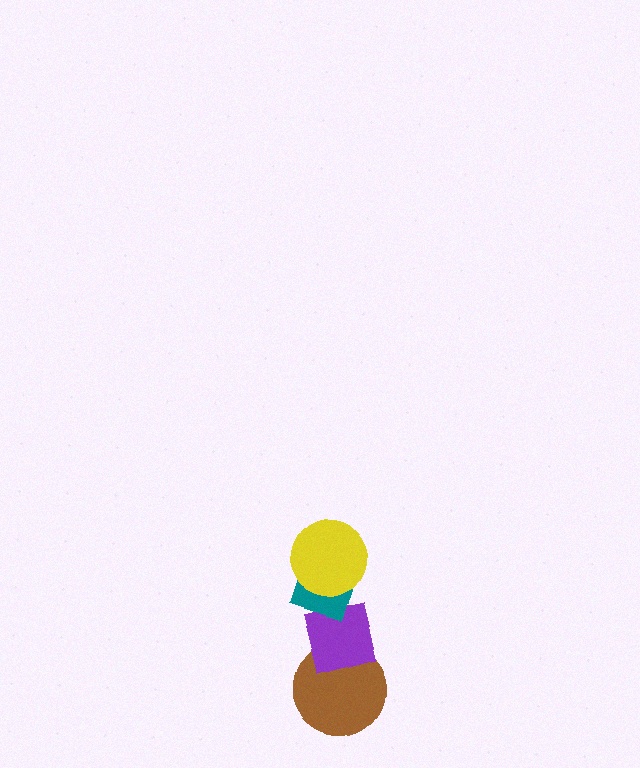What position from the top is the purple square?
The purple square is 3rd from the top.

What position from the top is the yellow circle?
The yellow circle is 1st from the top.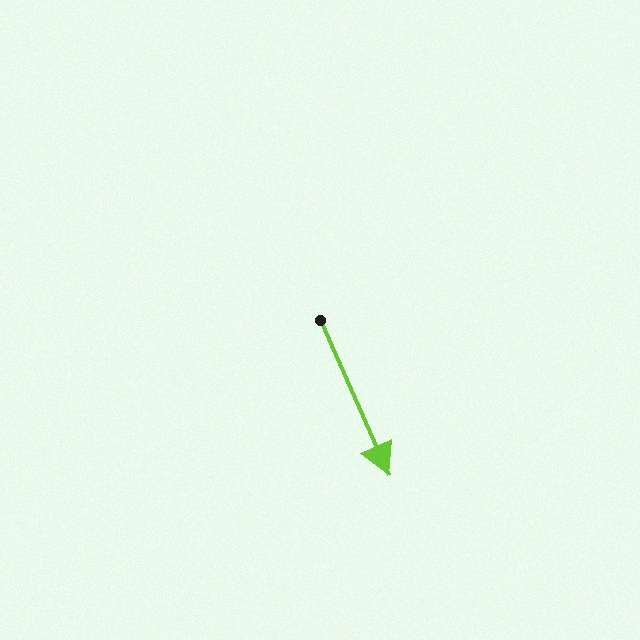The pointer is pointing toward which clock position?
Roughly 5 o'clock.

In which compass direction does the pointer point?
Southeast.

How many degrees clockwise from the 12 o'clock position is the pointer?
Approximately 156 degrees.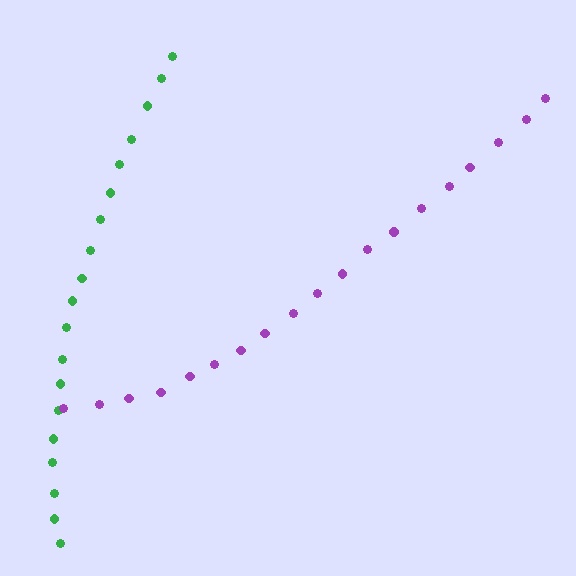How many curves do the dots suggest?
There are 2 distinct paths.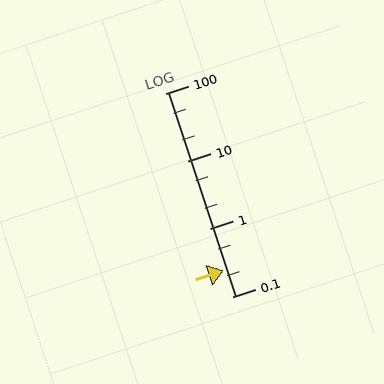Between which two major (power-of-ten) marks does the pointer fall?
The pointer is between 0.1 and 1.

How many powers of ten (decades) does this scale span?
The scale spans 3 decades, from 0.1 to 100.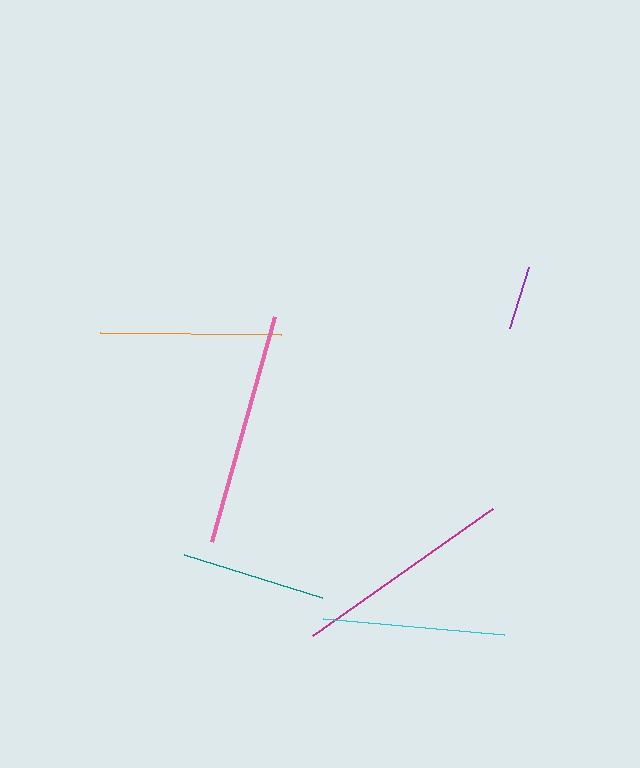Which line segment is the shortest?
The purple line is the shortest at approximately 64 pixels.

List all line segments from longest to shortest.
From longest to shortest: pink, magenta, cyan, orange, teal, purple.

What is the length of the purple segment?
The purple segment is approximately 64 pixels long.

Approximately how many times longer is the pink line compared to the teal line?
The pink line is approximately 1.6 times the length of the teal line.